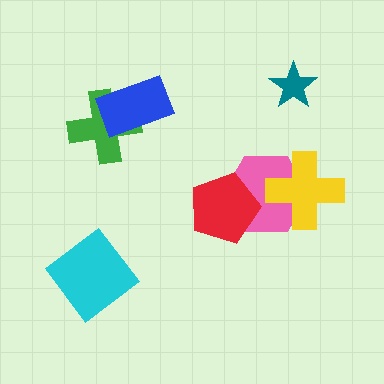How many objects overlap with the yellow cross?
1 object overlaps with the yellow cross.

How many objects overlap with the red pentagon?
1 object overlaps with the red pentagon.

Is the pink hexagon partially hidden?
Yes, it is partially covered by another shape.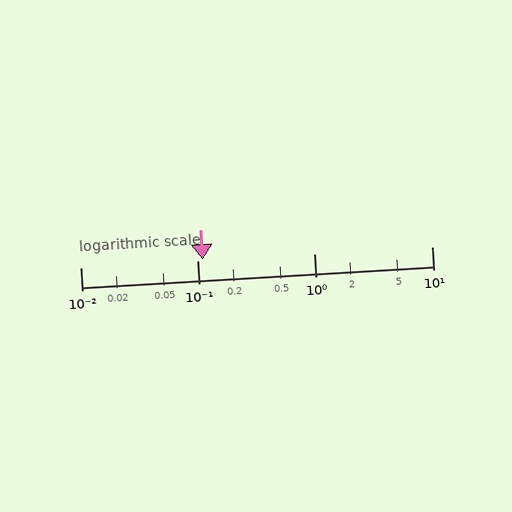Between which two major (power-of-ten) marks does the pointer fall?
The pointer is between 0.1 and 1.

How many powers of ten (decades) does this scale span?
The scale spans 3 decades, from 0.01 to 10.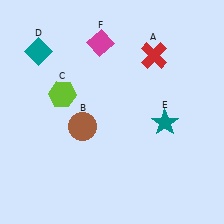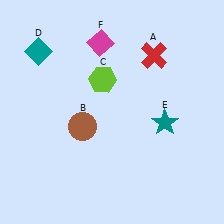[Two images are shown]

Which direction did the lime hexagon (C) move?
The lime hexagon (C) moved right.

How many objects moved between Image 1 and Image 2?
1 object moved between the two images.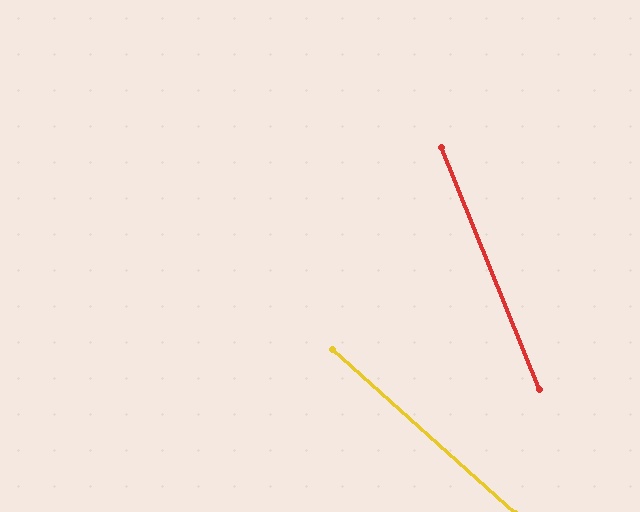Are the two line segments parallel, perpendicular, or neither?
Neither parallel nor perpendicular — they differ by about 26°.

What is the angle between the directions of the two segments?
Approximately 26 degrees.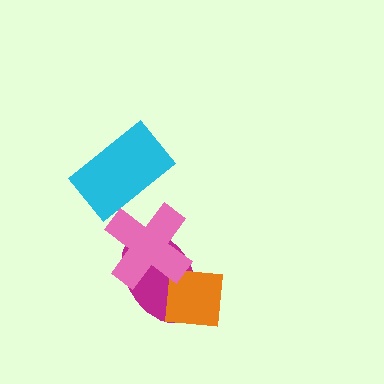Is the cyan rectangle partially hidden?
No, no other shape covers it.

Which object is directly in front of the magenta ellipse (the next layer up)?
The orange square is directly in front of the magenta ellipse.